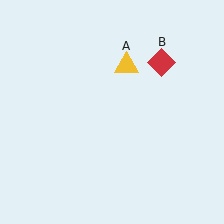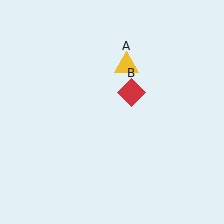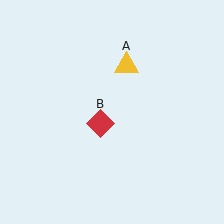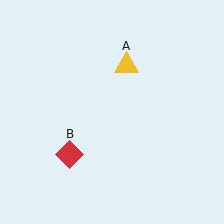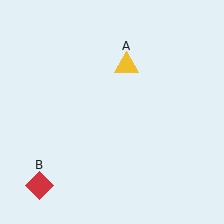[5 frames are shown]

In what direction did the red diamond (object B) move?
The red diamond (object B) moved down and to the left.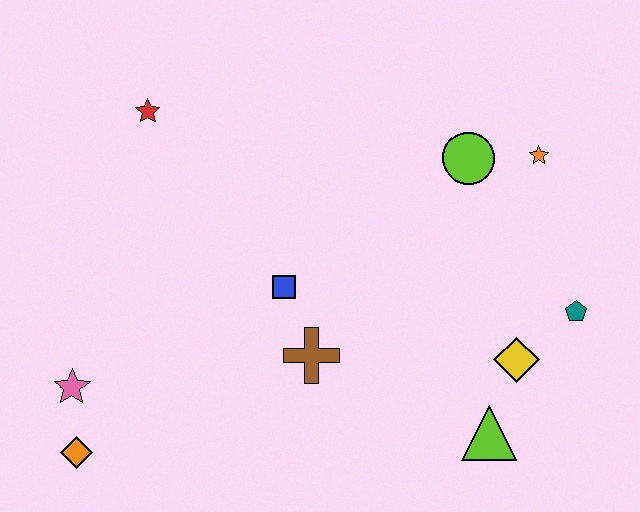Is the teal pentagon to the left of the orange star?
No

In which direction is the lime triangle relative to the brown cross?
The lime triangle is to the right of the brown cross.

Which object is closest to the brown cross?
The blue square is closest to the brown cross.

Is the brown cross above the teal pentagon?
No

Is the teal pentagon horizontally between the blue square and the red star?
No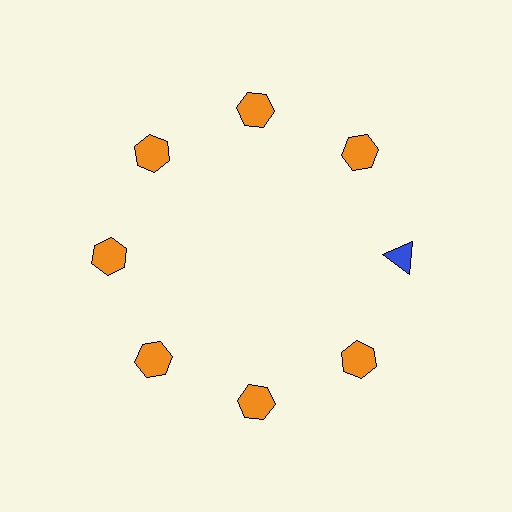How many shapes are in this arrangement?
There are 8 shapes arranged in a ring pattern.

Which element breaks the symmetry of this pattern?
The blue triangle at roughly the 3 o'clock position breaks the symmetry. All other shapes are orange hexagons.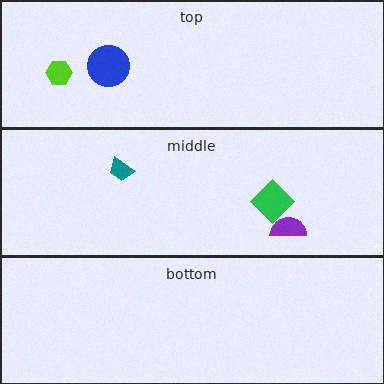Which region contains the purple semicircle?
The middle region.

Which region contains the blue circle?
The top region.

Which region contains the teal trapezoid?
The middle region.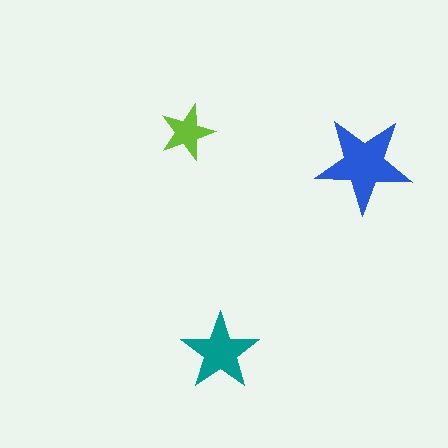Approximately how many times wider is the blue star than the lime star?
About 1.5 times wider.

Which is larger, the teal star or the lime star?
The teal one.